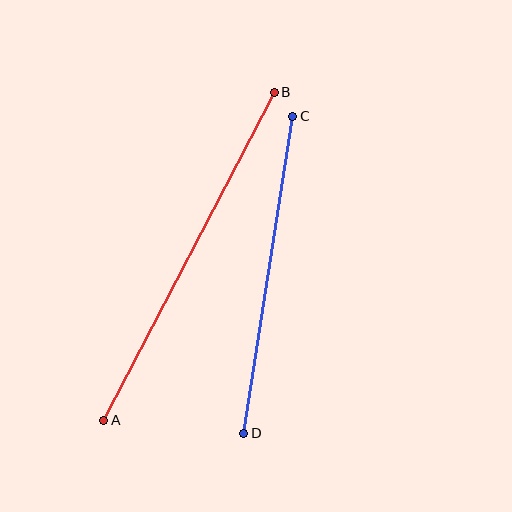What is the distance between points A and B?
The distance is approximately 369 pixels.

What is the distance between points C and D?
The distance is approximately 321 pixels.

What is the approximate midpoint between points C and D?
The midpoint is at approximately (268, 275) pixels.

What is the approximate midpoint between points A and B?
The midpoint is at approximately (189, 256) pixels.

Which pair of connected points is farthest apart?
Points A and B are farthest apart.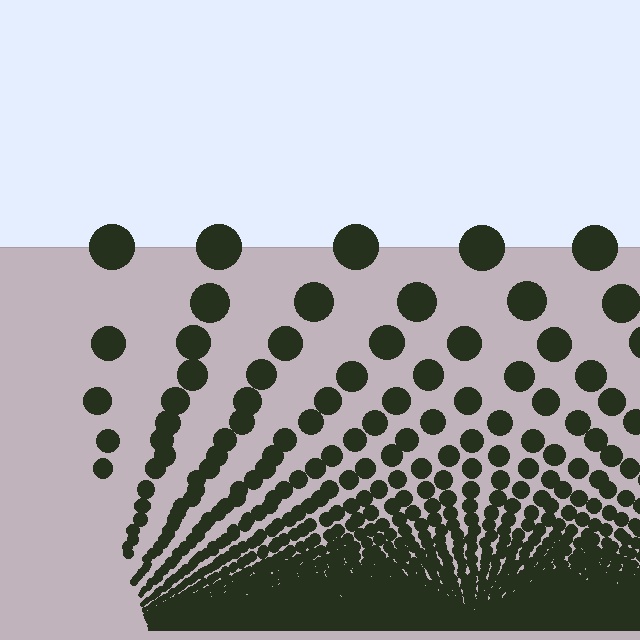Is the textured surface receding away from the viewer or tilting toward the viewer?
The surface appears to tilt toward the viewer. Texture elements get larger and sparser toward the top.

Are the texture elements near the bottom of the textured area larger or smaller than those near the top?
Smaller. The gradient is inverted — elements near the bottom are smaller and denser.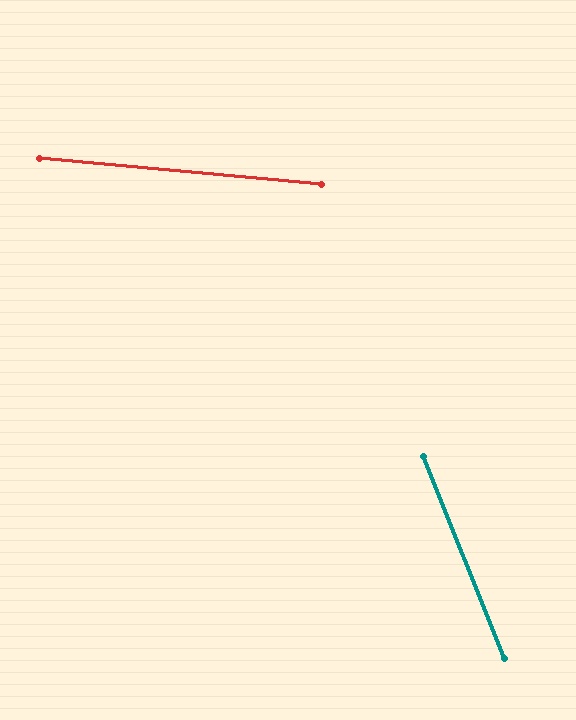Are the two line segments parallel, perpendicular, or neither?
Neither parallel nor perpendicular — they differ by about 63°.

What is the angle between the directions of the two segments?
Approximately 63 degrees.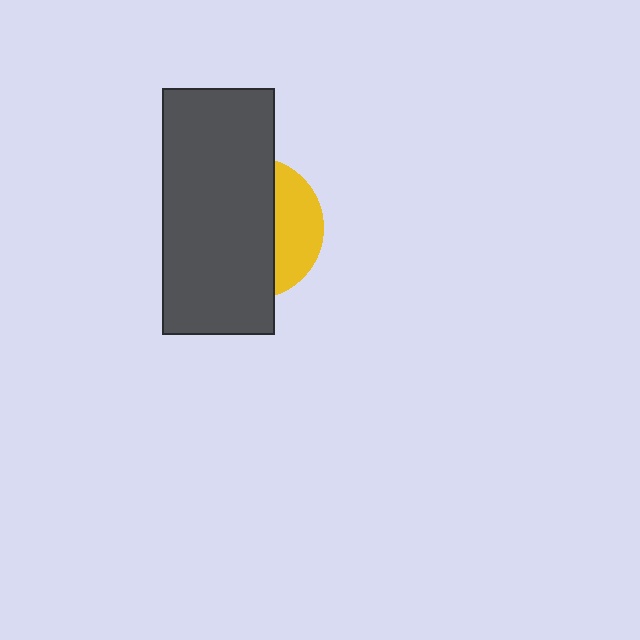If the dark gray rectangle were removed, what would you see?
You would see the complete yellow circle.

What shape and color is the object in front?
The object in front is a dark gray rectangle.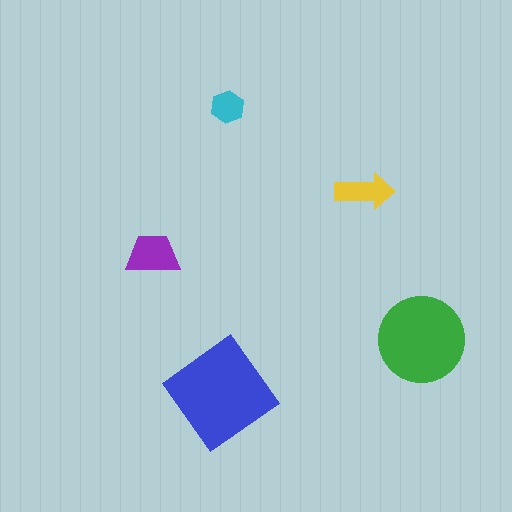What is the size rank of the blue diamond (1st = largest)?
1st.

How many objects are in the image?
There are 5 objects in the image.